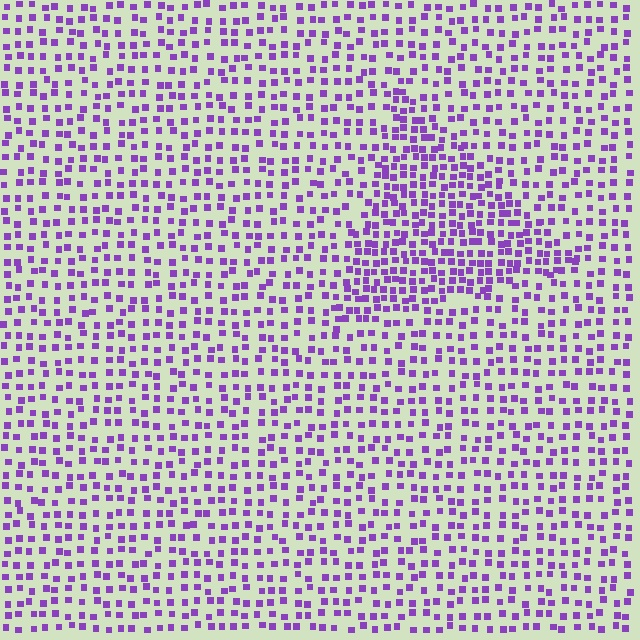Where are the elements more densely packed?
The elements are more densely packed inside the triangle boundary.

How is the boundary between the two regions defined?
The boundary is defined by a change in element density (approximately 1.8x ratio). All elements are the same color, size, and shape.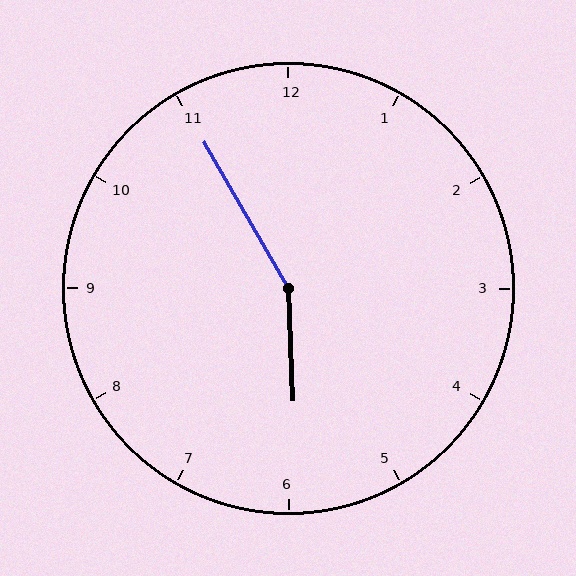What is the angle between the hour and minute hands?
Approximately 152 degrees.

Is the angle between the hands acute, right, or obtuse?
It is obtuse.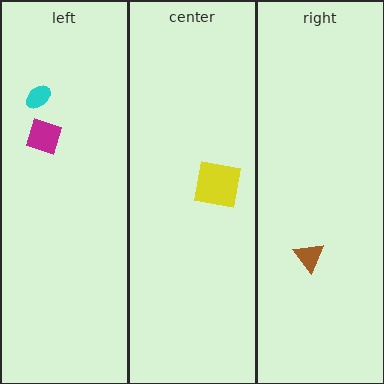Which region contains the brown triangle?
The right region.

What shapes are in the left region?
The magenta diamond, the cyan ellipse.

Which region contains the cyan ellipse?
The left region.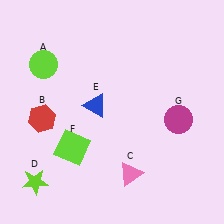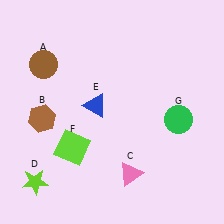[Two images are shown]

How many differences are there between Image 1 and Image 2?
There are 3 differences between the two images.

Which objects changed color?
A changed from lime to brown. B changed from red to brown. G changed from magenta to green.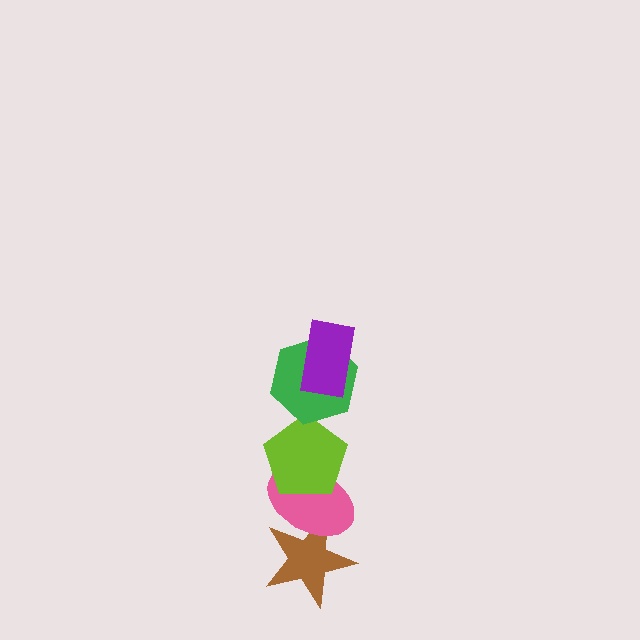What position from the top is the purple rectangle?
The purple rectangle is 1st from the top.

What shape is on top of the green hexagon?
The purple rectangle is on top of the green hexagon.